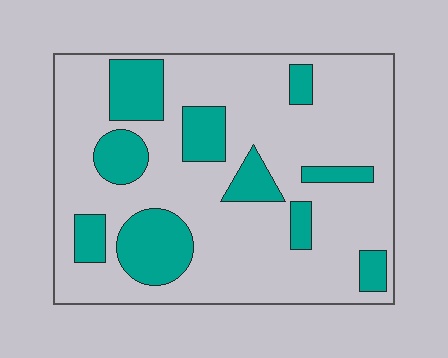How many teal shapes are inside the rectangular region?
10.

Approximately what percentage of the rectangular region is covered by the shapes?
Approximately 25%.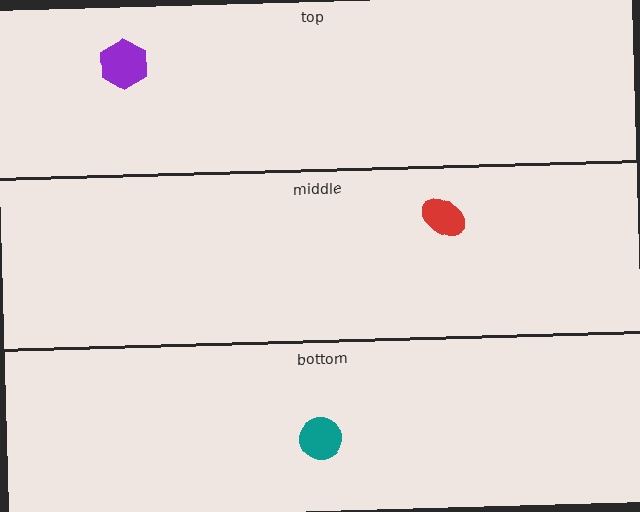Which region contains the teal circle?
The bottom region.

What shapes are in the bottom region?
The teal circle.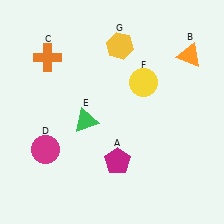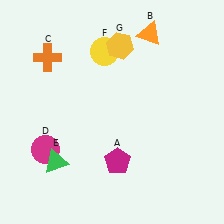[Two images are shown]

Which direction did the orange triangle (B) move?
The orange triangle (B) moved left.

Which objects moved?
The objects that moved are: the orange triangle (B), the green triangle (E), the yellow circle (F).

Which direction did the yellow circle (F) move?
The yellow circle (F) moved left.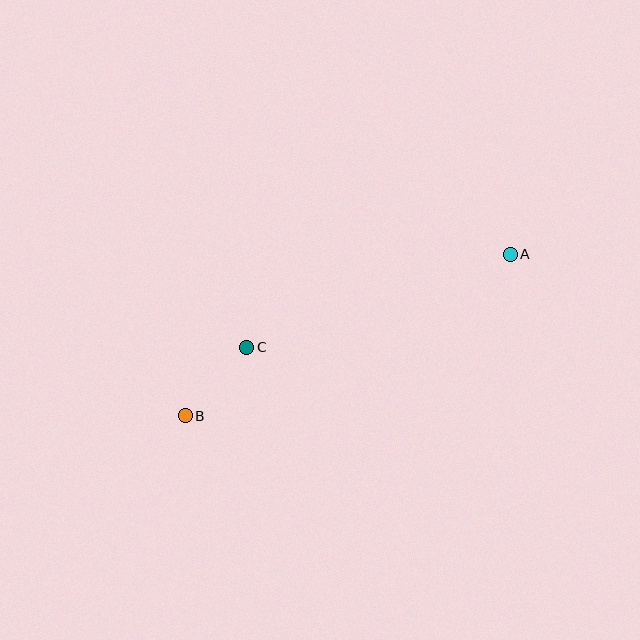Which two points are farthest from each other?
Points A and B are farthest from each other.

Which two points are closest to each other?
Points B and C are closest to each other.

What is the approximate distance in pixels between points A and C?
The distance between A and C is approximately 279 pixels.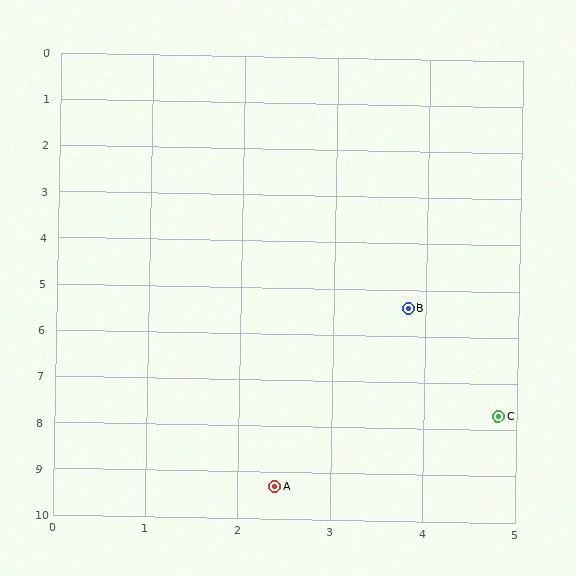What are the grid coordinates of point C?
Point C is at approximately (4.8, 7.7).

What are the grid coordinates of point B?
Point B is at approximately (3.8, 5.4).